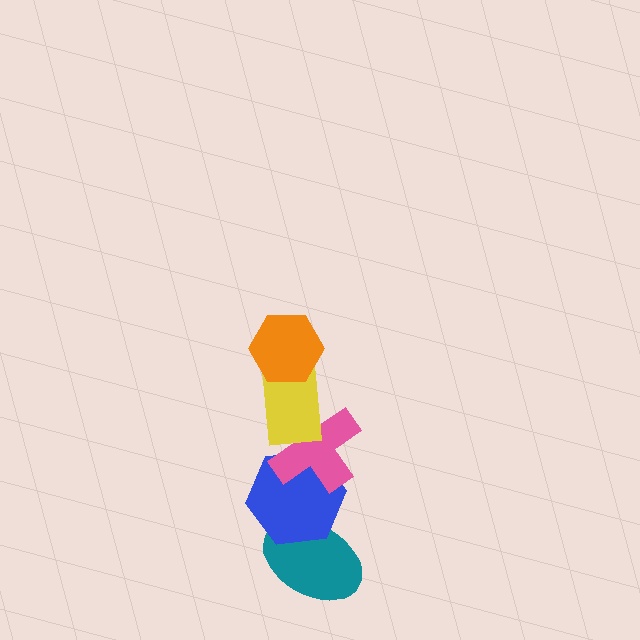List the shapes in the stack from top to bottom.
From top to bottom: the orange hexagon, the yellow rectangle, the pink cross, the blue hexagon, the teal ellipse.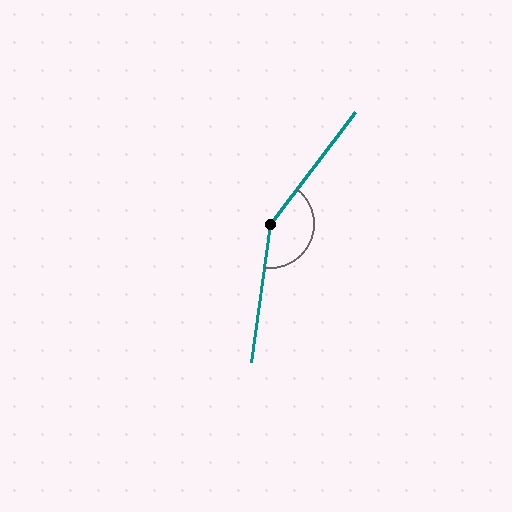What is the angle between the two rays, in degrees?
Approximately 151 degrees.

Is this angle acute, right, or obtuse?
It is obtuse.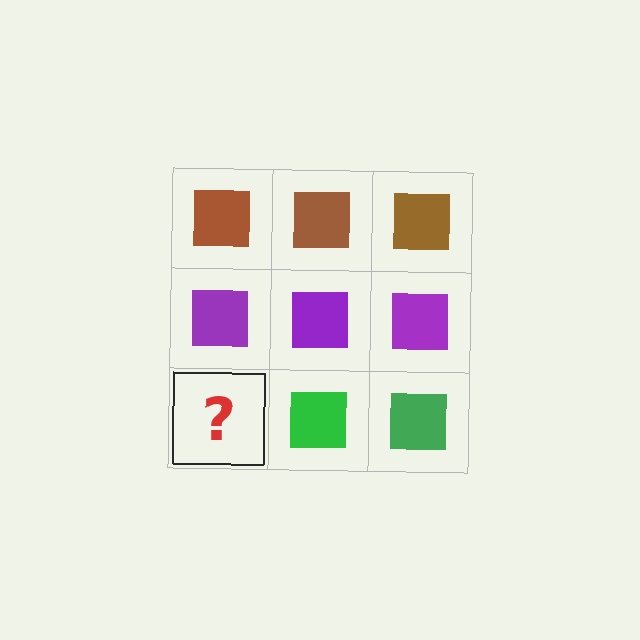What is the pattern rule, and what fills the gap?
The rule is that each row has a consistent color. The gap should be filled with a green square.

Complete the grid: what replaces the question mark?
The question mark should be replaced with a green square.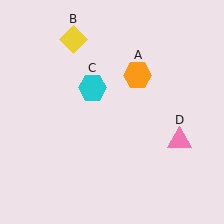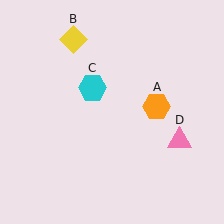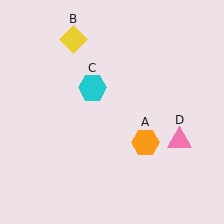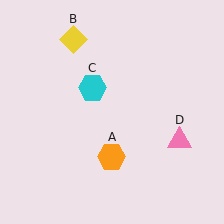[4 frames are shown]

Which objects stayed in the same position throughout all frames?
Yellow diamond (object B) and cyan hexagon (object C) and pink triangle (object D) remained stationary.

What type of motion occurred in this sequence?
The orange hexagon (object A) rotated clockwise around the center of the scene.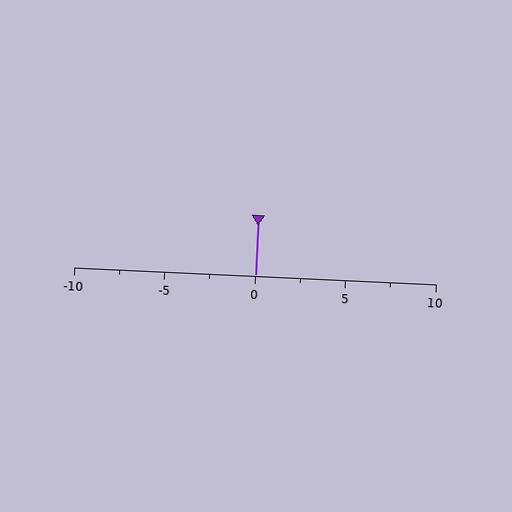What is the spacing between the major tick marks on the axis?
The major ticks are spaced 5 apart.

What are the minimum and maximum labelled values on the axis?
The axis runs from -10 to 10.